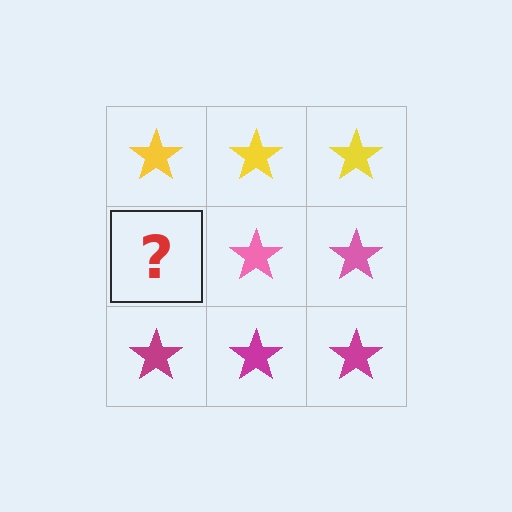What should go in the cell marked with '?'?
The missing cell should contain a pink star.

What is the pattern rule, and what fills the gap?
The rule is that each row has a consistent color. The gap should be filled with a pink star.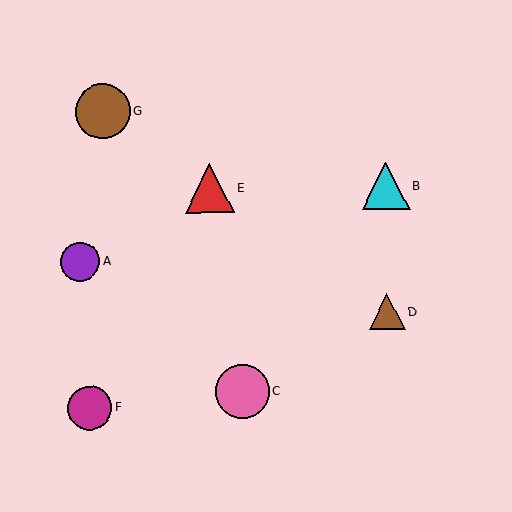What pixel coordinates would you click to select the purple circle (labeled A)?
Click at (80, 261) to select the purple circle A.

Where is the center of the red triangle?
The center of the red triangle is at (209, 189).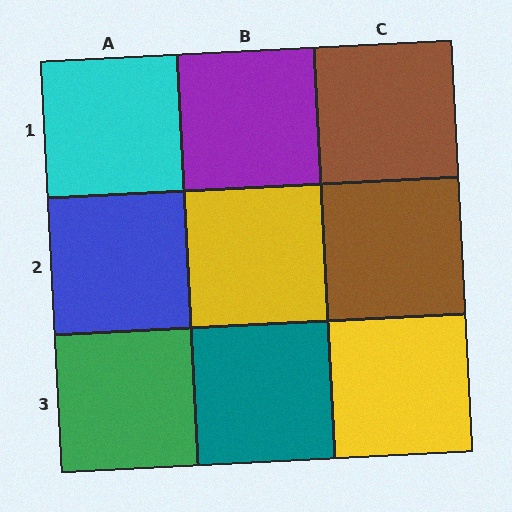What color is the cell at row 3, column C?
Yellow.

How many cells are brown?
2 cells are brown.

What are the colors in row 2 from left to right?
Blue, yellow, brown.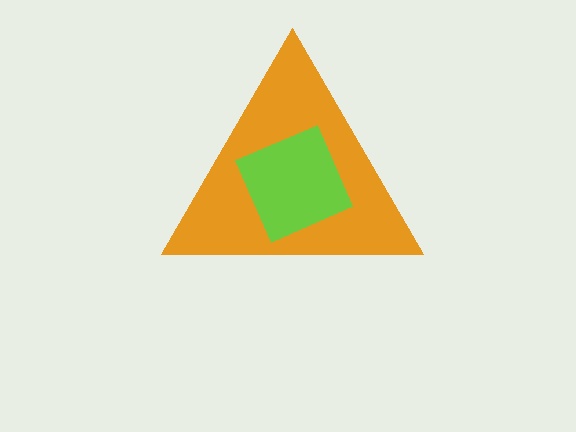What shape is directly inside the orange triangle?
The lime diamond.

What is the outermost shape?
The orange triangle.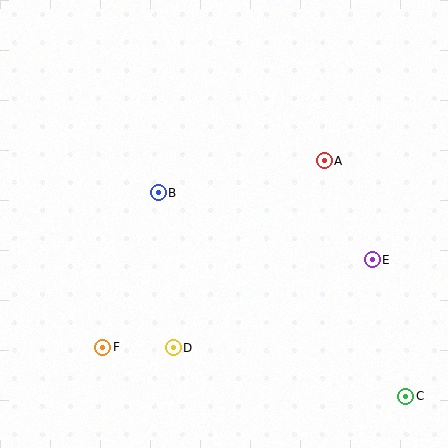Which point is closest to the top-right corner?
Point A is closest to the top-right corner.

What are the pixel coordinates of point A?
Point A is at (324, 161).